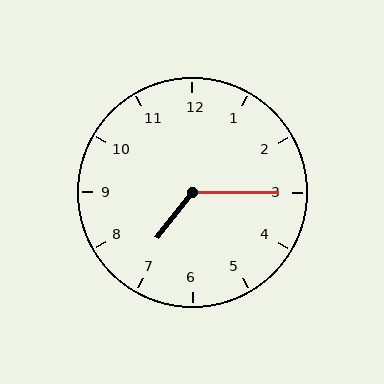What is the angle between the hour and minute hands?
Approximately 128 degrees.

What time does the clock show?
7:15.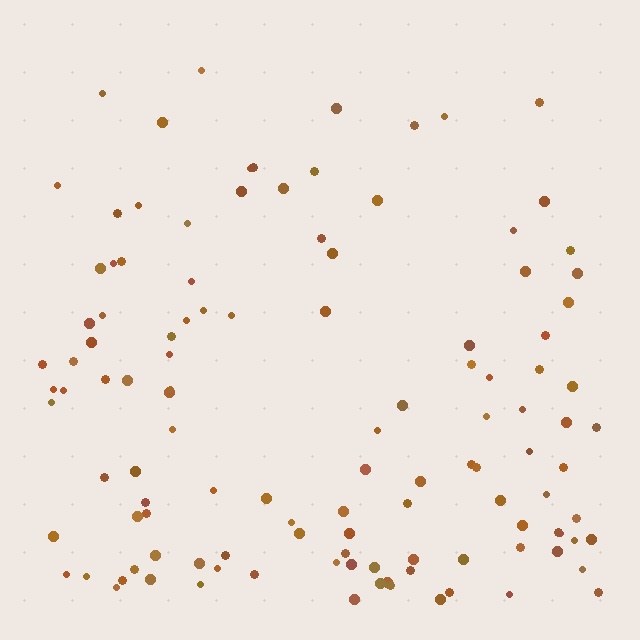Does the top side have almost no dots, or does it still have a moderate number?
Still a moderate number, just noticeably fewer than the bottom.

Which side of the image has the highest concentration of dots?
The bottom.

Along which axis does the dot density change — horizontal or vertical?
Vertical.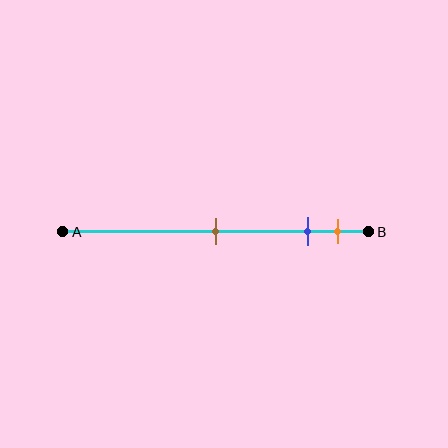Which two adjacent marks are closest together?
The blue and orange marks are the closest adjacent pair.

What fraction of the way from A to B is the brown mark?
The brown mark is approximately 50% (0.5) of the way from A to B.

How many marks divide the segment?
There are 3 marks dividing the segment.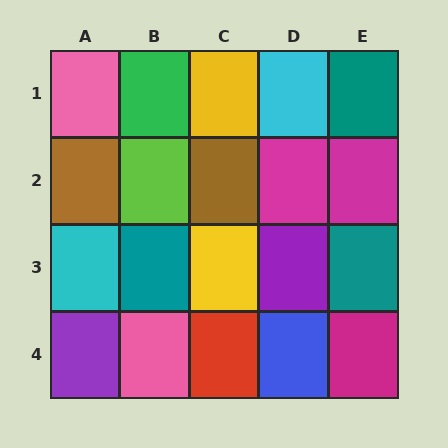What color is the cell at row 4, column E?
Magenta.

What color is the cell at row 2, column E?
Magenta.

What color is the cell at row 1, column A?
Pink.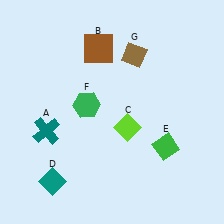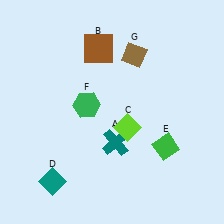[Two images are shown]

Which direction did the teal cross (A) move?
The teal cross (A) moved right.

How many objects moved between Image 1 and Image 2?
1 object moved between the two images.